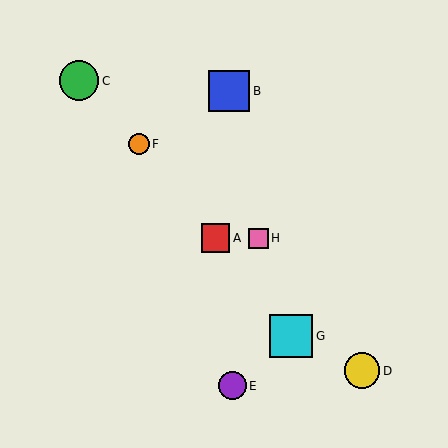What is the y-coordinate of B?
Object B is at y≈91.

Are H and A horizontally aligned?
Yes, both are at y≈238.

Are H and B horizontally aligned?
No, H is at y≈238 and B is at y≈91.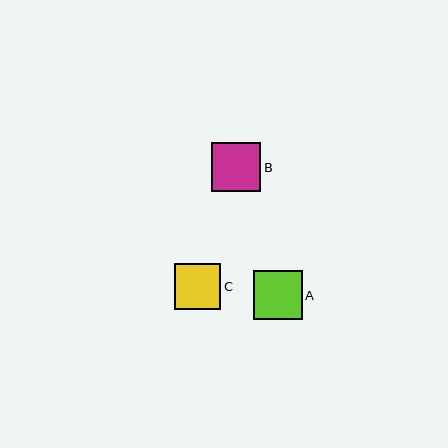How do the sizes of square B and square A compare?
Square B and square A are approximately the same size.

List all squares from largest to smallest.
From largest to smallest: B, A, C.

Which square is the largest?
Square B is the largest with a size of approximately 50 pixels.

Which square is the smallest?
Square C is the smallest with a size of approximately 47 pixels.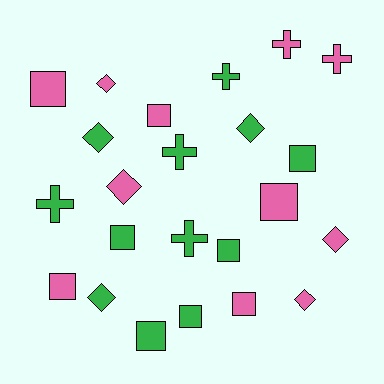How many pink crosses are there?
There are 2 pink crosses.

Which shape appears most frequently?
Square, with 10 objects.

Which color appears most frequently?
Green, with 12 objects.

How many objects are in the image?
There are 23 objects.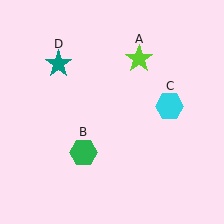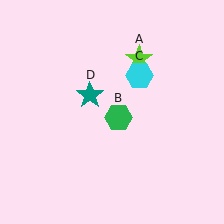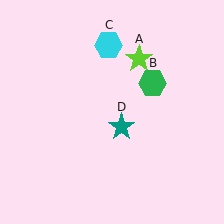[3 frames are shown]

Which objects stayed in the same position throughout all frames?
Lime star (object A) remained stationary.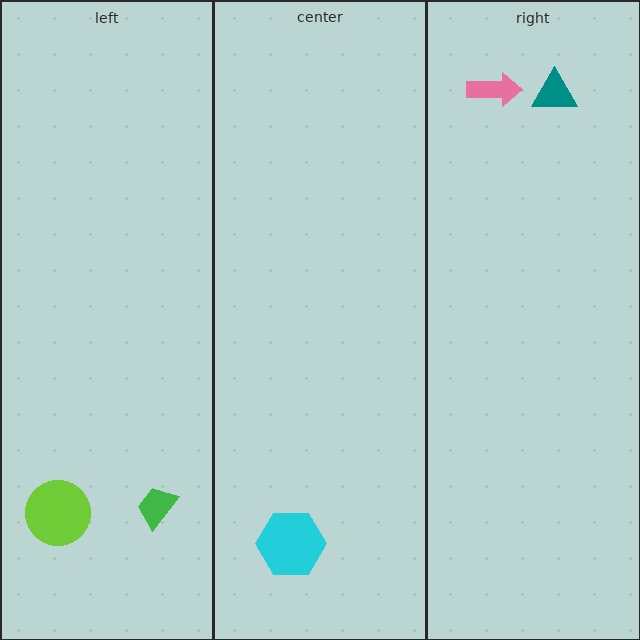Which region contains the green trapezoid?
The left region.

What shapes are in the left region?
The green trapezoid, the lime circle.